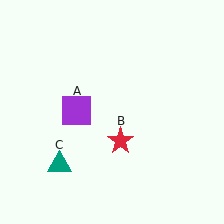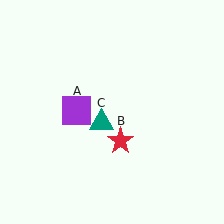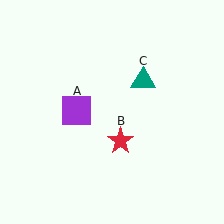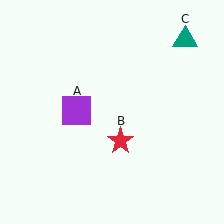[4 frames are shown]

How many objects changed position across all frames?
1 object changed position: teal triangle (object C).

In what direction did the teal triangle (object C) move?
The teal triangle (object C) moved up and to the right.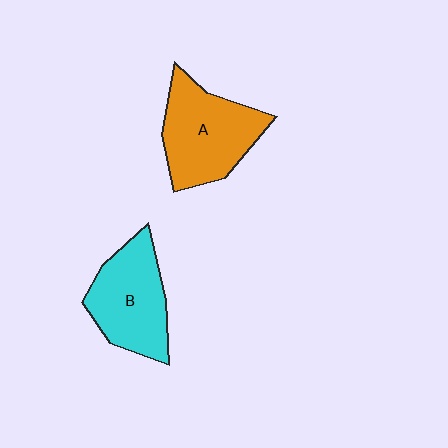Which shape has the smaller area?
Shape B (cyan).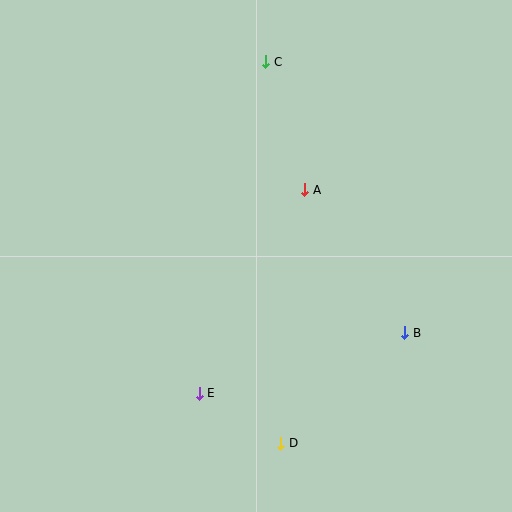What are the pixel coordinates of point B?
Point B is at (405, 333).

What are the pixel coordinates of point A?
Point A is at (305, 190).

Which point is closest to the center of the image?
Point A at (305, 190) is closest to the center.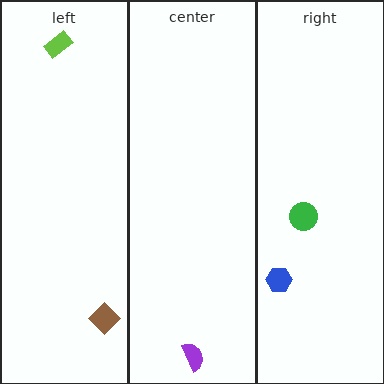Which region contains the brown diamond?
The left region.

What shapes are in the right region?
The blue hexagon, the green circle.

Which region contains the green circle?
The right region.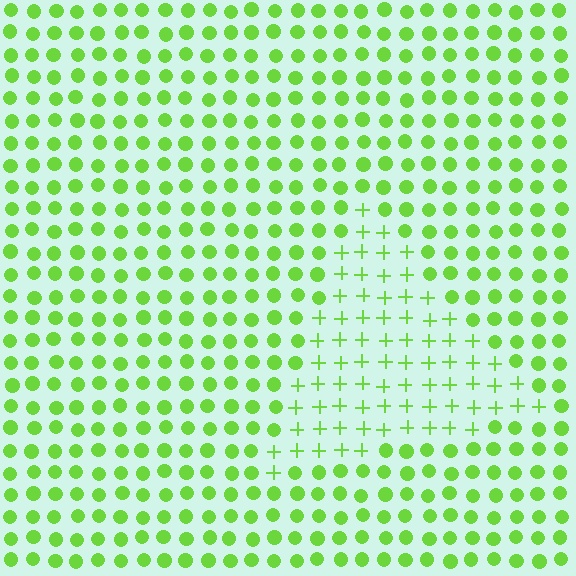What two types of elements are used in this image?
The image uses plus signs inside the triangle region and circles outside it.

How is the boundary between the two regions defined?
The boundary is defined by a change in element shape: plus signs inside vs. circles outside. All elements share the same color and spacing.